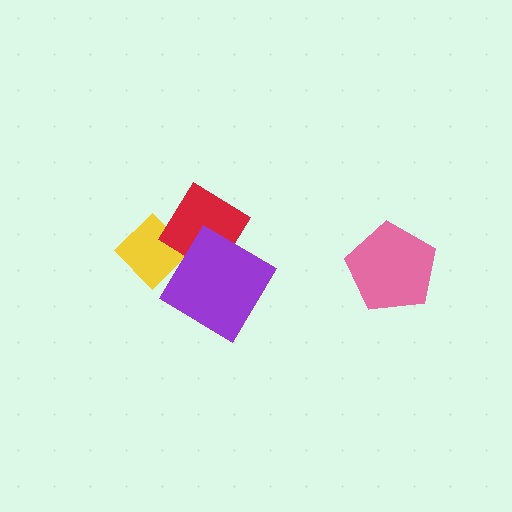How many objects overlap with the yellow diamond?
1 object overlaps with the yellow diamond.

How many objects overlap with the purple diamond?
1 object overlaps with the purple diamond.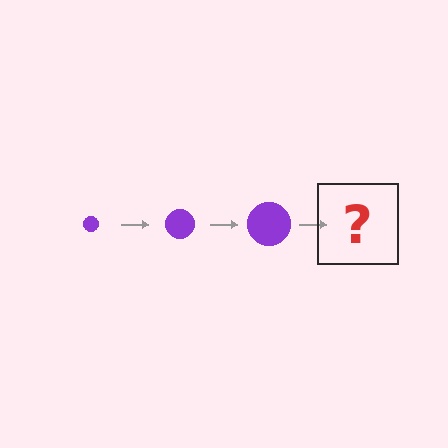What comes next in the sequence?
The next element should be a purple circle, larger than the previous one.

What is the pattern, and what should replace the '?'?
The pattern is that the circle gets progressively larger each step. The '?' should be a purple circle, larger than the previous one.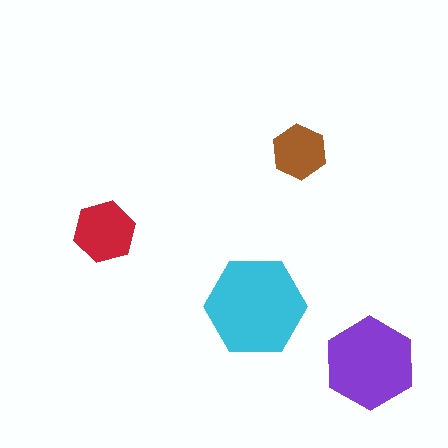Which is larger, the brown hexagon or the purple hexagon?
The purple one.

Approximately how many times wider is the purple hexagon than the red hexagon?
About 1.5 times wider.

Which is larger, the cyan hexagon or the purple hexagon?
The cyan one.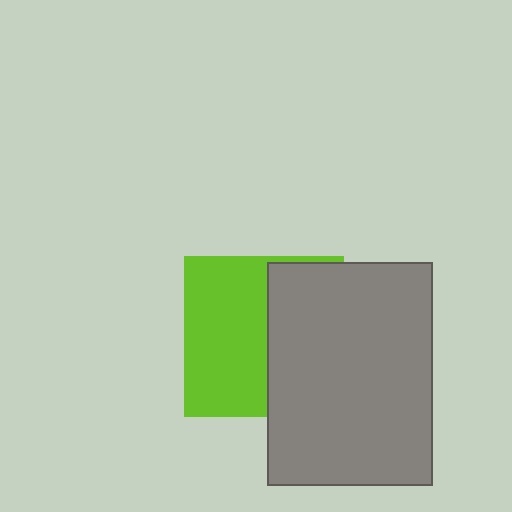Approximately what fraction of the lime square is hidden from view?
Roughly 46% of the lime square is hidden behind the gray rectangle.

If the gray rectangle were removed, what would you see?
You would see the complete lime square.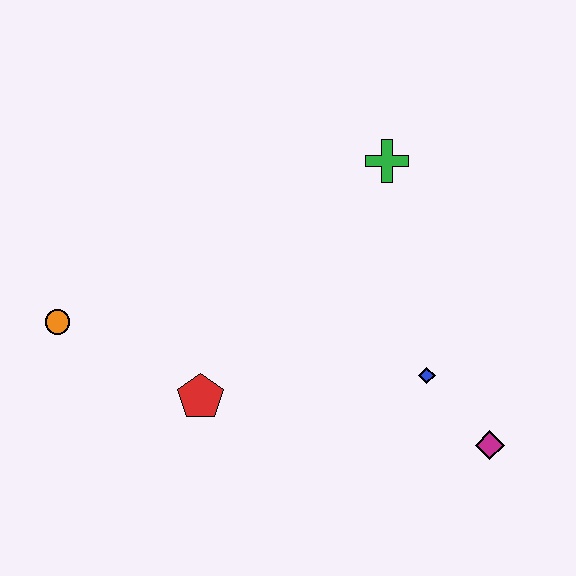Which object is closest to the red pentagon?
The orange circle is closest to the red pentagon.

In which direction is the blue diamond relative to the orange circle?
The blue diamond is to the right of the orange circle.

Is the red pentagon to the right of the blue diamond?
No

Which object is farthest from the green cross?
The orange circle is farthest from the green cross.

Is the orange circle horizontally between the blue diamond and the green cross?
No